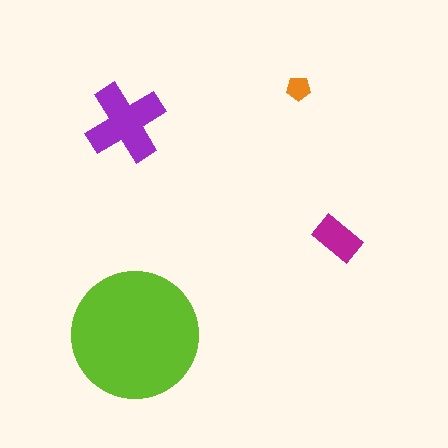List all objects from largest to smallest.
The lime circle, the purple cross, the magenta rectangle, the orange pentagon.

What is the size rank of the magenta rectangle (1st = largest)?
3rd.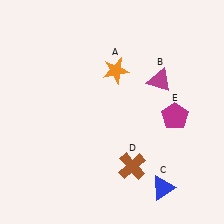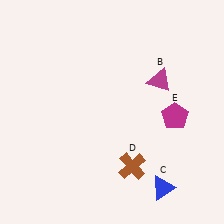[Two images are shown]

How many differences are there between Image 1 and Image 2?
There is 1 difference between the two images.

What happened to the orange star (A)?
The orange star (A) was removed in Image 2. It was in the top-right area of Image 1.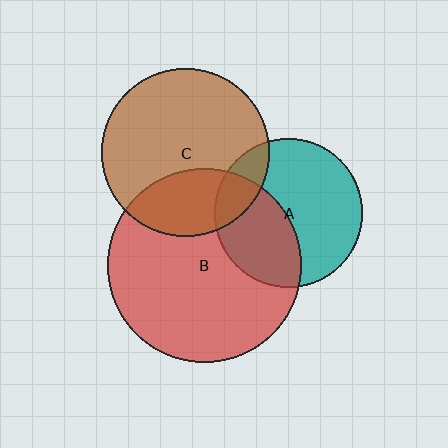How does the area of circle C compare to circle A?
Approximately 1.3 times.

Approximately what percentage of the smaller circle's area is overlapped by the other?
Approximately 40%.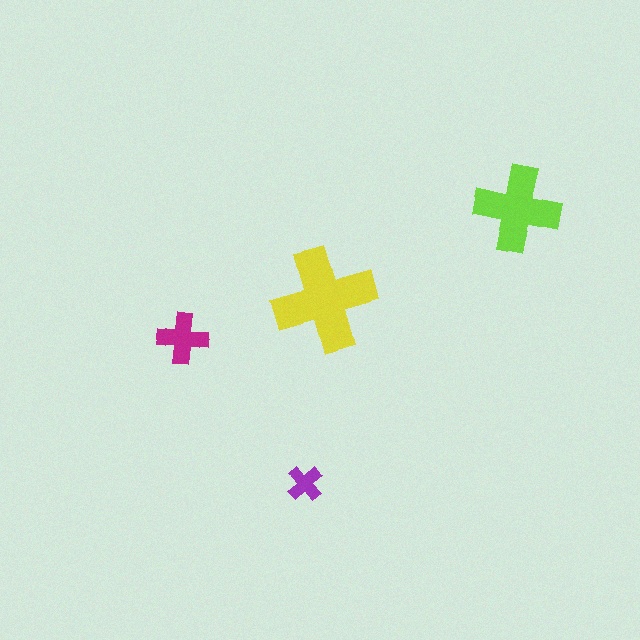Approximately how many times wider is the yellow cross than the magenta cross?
About 2 times wider.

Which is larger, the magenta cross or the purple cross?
The magenta one.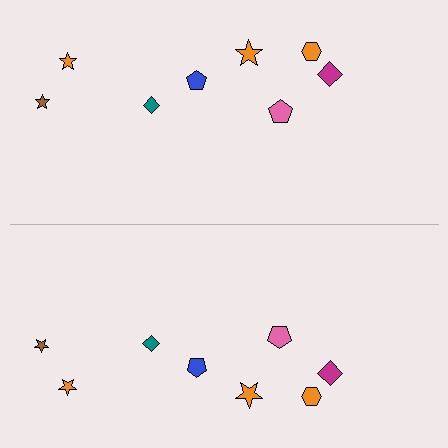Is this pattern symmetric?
Yes, this pattern has bilateral (reflection) symmetry.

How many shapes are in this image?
There are 16 shapes in this image.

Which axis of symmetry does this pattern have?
The pattern has a horizontal axis of symmetry running through the center of the image.